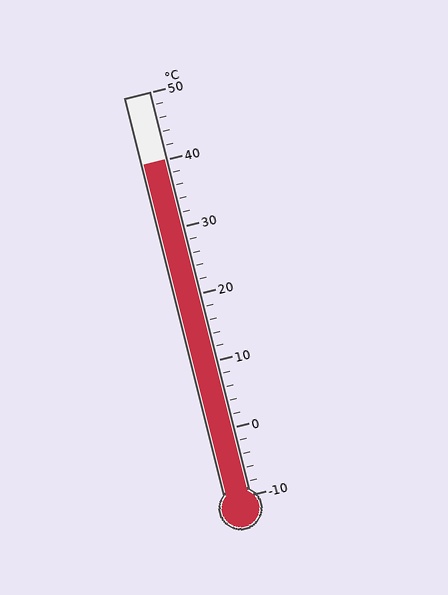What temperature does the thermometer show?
The thermometer shows approximately 40°C.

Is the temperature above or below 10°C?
The temperature is above 10°C.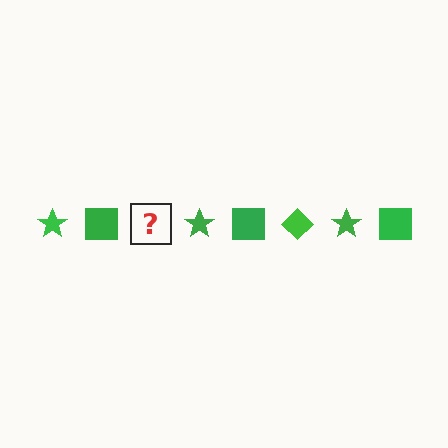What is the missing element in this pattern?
The missing element is a green diamond.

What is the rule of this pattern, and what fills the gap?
The rule is that the pattern cycles through star, square, diamond shapes in green. The gap should be filled with a green diamond.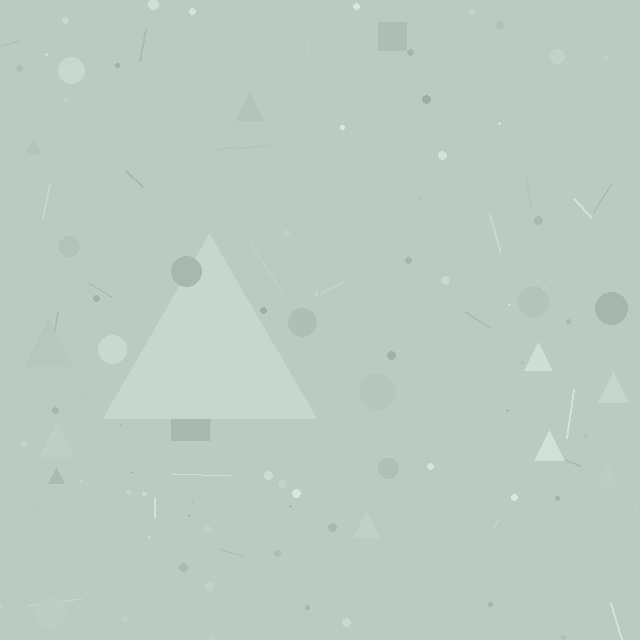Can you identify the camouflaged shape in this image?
The camouflaged shape is a triangle.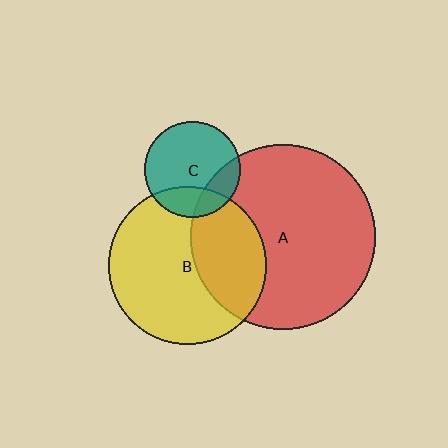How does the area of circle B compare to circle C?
Approximately 2.7 times.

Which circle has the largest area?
Circle A (red).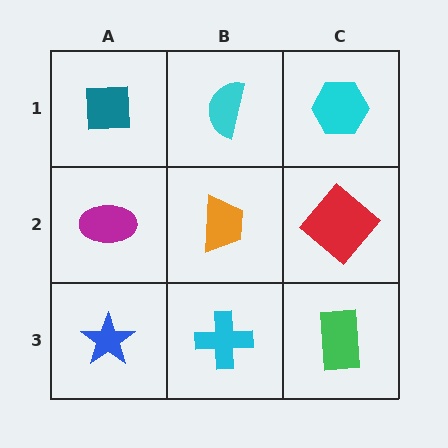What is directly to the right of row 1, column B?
A cyan hexagon.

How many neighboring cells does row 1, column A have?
2.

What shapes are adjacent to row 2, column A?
A teal square (row 1, column A), a blue star (row 3, column A), an orange trapezoid (row 2, column B).